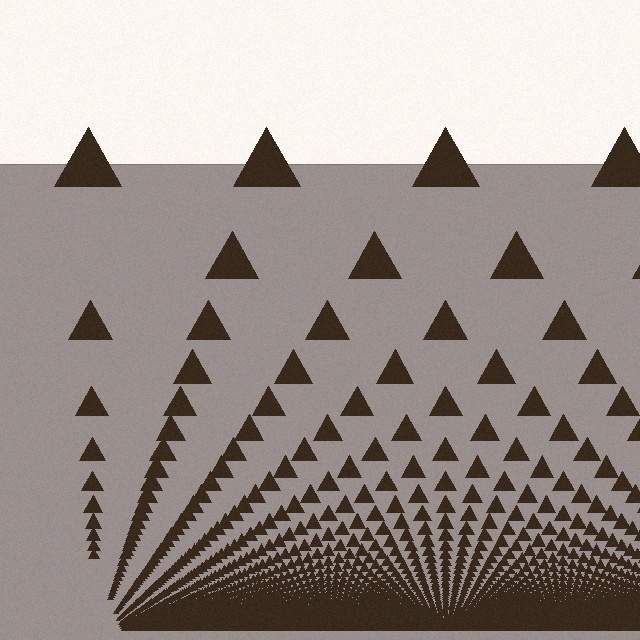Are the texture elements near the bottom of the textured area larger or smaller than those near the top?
Smaller. The gradient is inverted — elements near the bottom are smaller and denser.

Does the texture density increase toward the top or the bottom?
Density increases toward the bottom.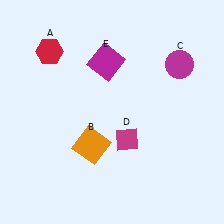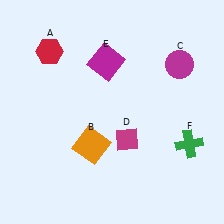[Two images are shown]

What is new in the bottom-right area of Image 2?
A green cross (F) was added in the bottom-right area of Image 2.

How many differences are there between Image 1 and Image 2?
There is 1 difference between the two images.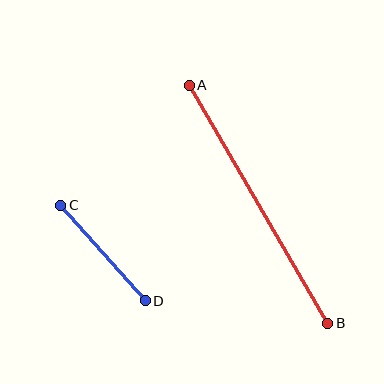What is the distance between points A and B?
The distance is approximately 276 pixels.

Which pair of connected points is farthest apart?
Points A and B are farthest apart.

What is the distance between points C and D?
The distance is approximately 128 pixels.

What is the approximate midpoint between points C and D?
The midpoint is at approximately (103, 253) pixels.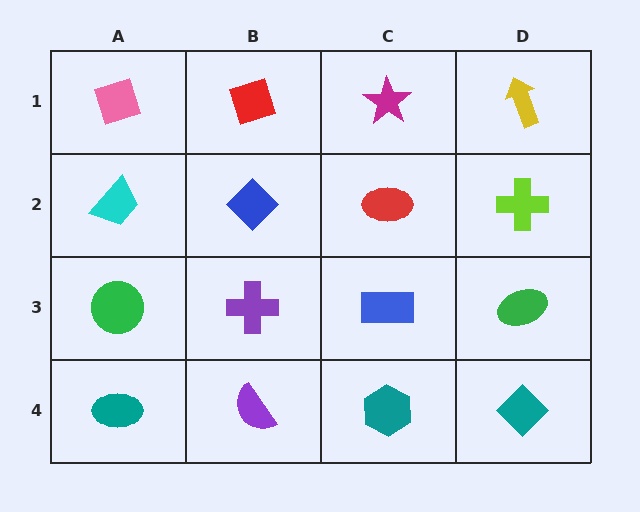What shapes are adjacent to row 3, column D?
A lime cross (row 2, column D), a teal diamond (row 4, column D), a blue rectangle (row 3, column C).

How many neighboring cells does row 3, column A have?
3.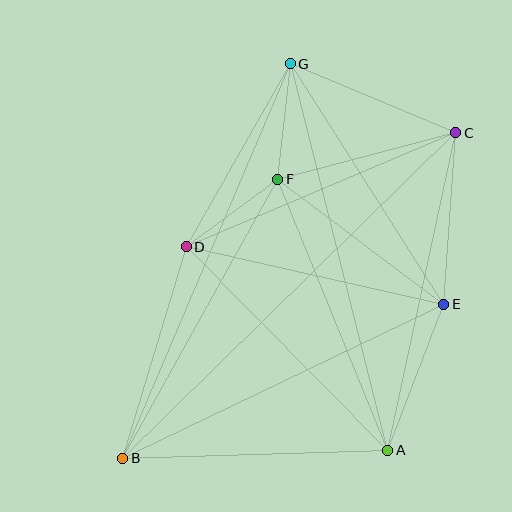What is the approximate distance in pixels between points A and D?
The distance between A and D is approximately 286 pixels.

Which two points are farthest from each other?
Points B and C are farthest from each other.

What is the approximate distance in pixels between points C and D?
The distance between C and D is approximately 293 pixels.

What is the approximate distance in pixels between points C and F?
The distance between C and F is approximately 184 pixels.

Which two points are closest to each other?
Points D and F are closest to each other.